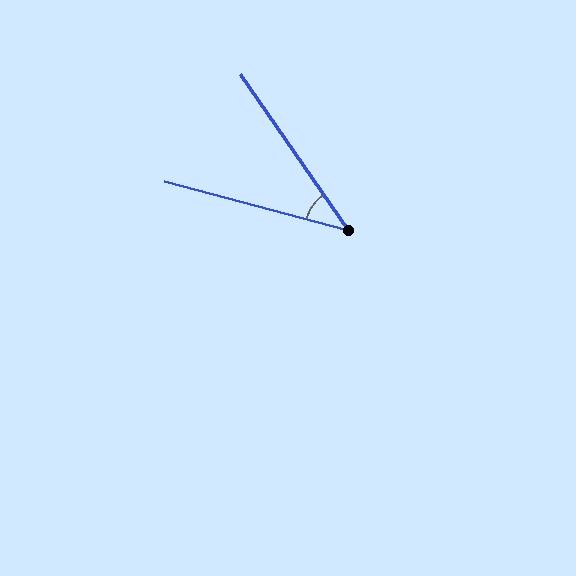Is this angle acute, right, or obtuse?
It is acute.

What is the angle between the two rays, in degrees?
Approximately 41 degrees.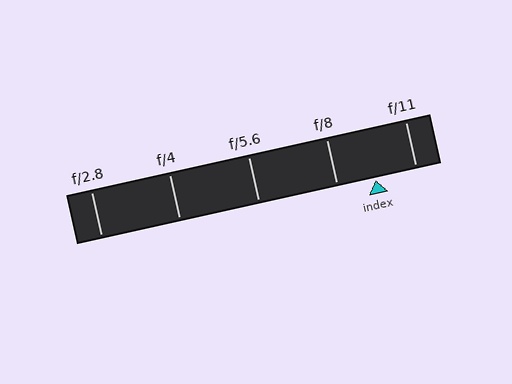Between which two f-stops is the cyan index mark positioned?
The index mark is between f/8 and f/11.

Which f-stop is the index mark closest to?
The index mark is closest to f/8.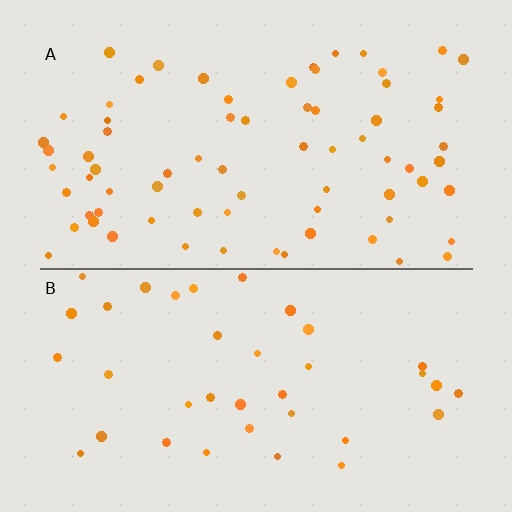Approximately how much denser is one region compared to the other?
Approximately 1.9× — region A over region B.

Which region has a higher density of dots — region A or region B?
A (the top).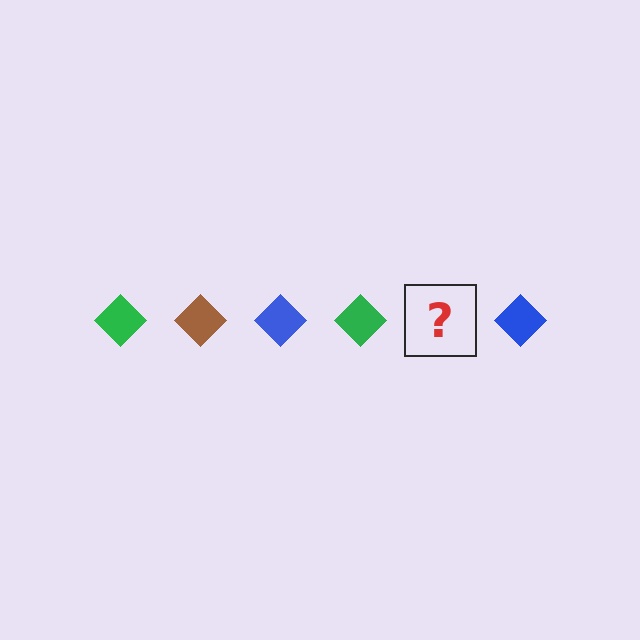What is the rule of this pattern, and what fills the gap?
The rule is that the pattern cycles through green, brown, blue diamonds. The gap should be filled with a brown diamond.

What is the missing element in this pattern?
The missing element is a brown diamond.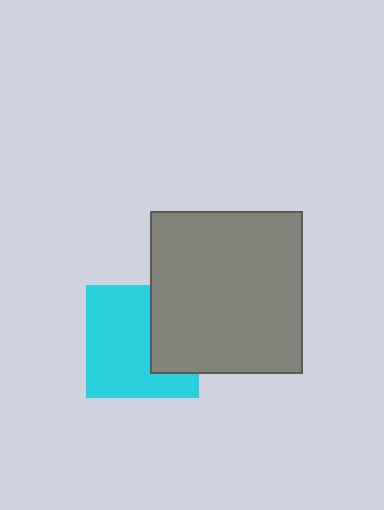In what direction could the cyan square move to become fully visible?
The cyan square could move left. That would shift it out from behind the gray rectangle entirely.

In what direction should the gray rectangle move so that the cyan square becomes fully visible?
The gray rectangle should move right. That is the shortest direction to clear the overlap and leave the cyan square fully visible.